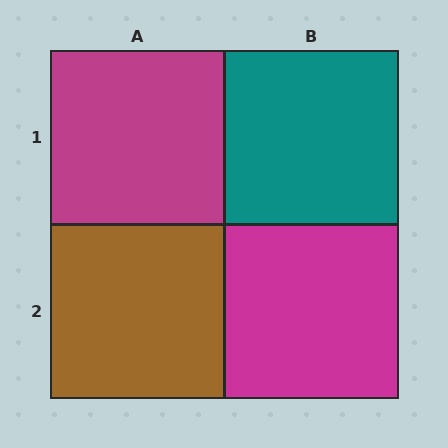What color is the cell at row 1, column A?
Magenta.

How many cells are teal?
1 cell is teal.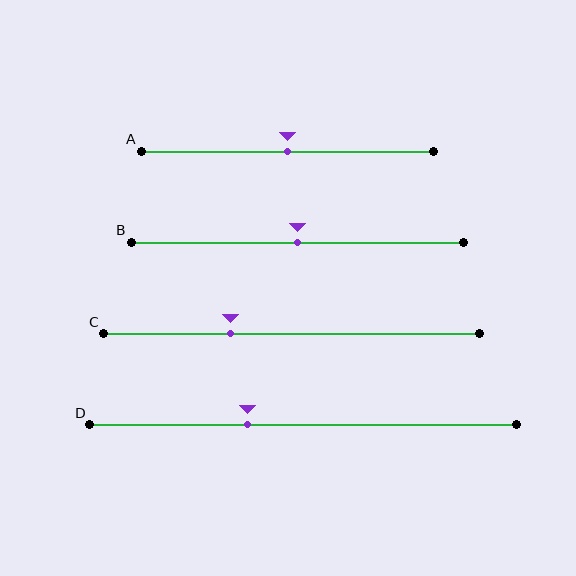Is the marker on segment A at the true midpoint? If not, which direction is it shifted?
Yes, the marker on segment A is at the true midpoint.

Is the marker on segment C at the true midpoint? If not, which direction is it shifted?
No, the marker on segment C is shifted to the left by about 16% of the segment length.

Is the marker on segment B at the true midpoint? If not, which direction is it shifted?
Yes, the marker on segment B is at the true midpoint.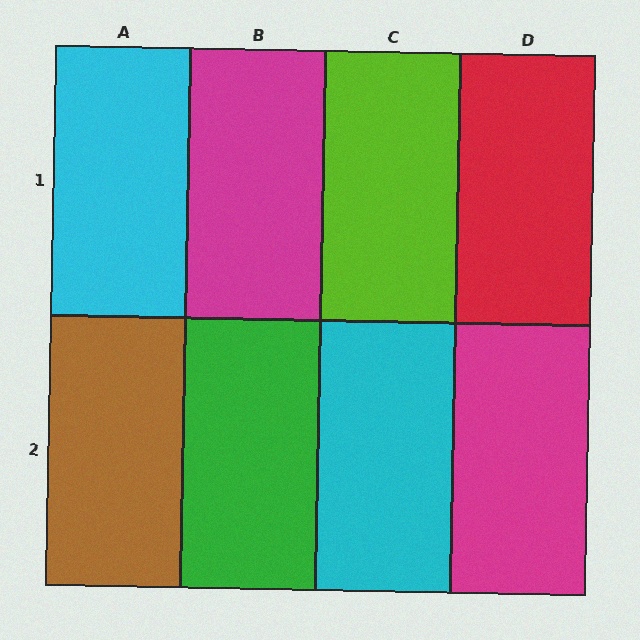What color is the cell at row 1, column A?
Cyan.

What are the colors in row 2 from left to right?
Brown, green, cyan, magenta.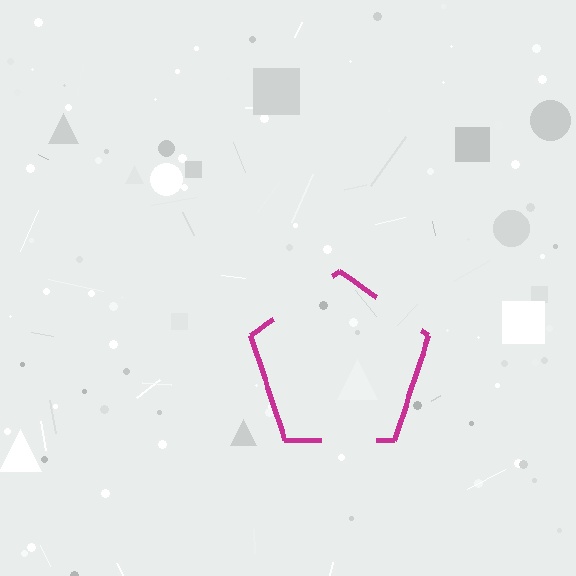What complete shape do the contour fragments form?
The contour fragments form a pentagon.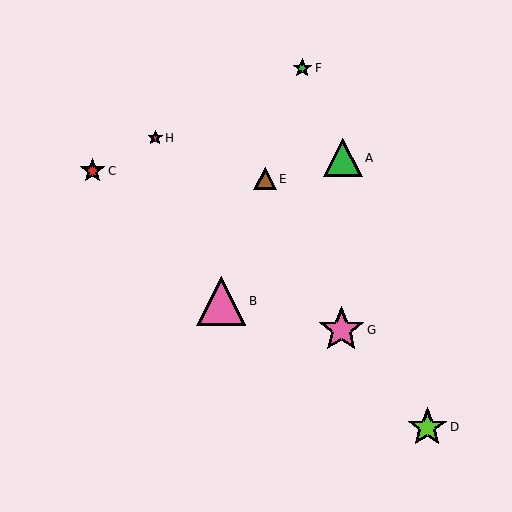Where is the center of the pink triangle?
The center of the pink triangle is at (221, 301).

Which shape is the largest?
The pink triangle (labeled B) is the largest.